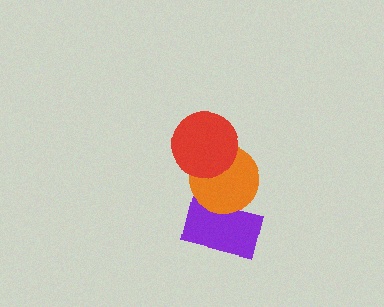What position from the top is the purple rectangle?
The purple rectangle is 3rd from the top.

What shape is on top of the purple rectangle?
The orange circle is on top of the purple rectangle.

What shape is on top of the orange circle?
The red circle is on top of the orange circle.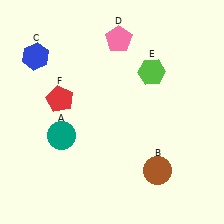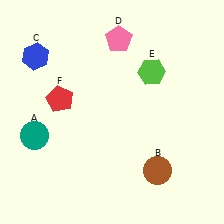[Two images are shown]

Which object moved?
The teal circle (A) moved left.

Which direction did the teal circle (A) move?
The teal circle (A) moved left.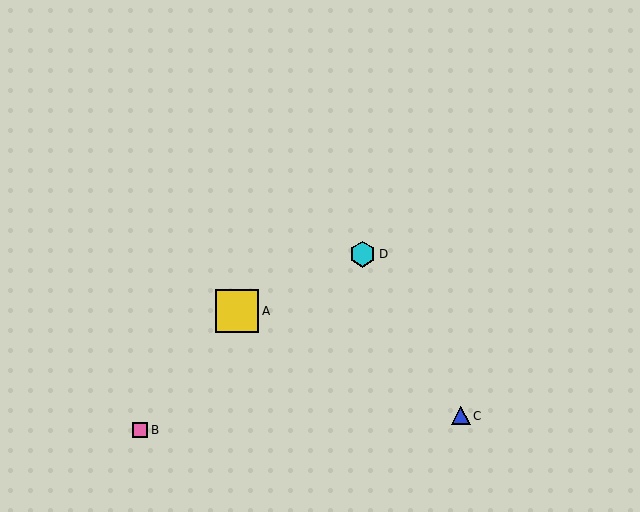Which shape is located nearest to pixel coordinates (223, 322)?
The yellow square (labeled A) at (237, 311) is nearest to that location.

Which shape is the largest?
The yellow square (labeled A) is the largest.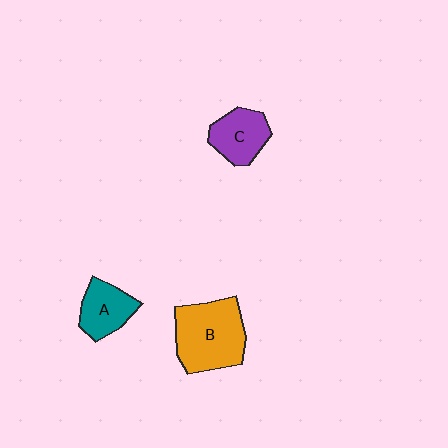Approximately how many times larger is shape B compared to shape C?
Approximately 1.7 times.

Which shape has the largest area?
Shape B (orange).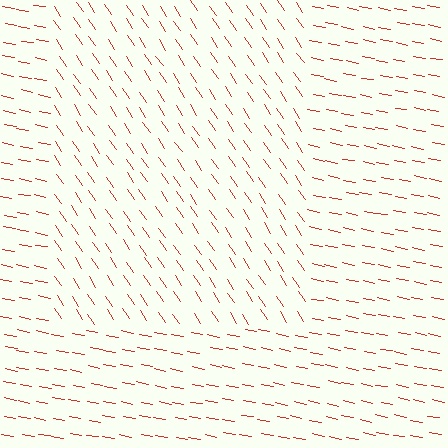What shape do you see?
I see a rectangle.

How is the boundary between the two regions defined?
The boundary is defined purely by a change in line orientation (approximately 45 degrees difference). All lines are the same color and thickness.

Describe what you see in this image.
The image is filled with small red line segments. A rectangle region in the image has lines oriented differently from the surrounding lines, creating a visible texture boundary.